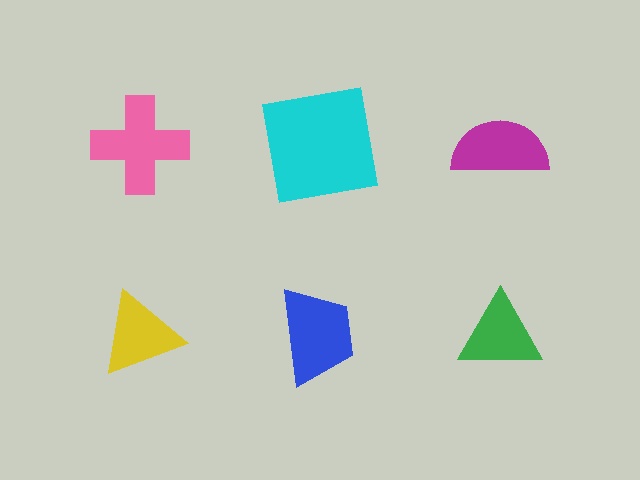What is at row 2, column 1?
A yellow triangle.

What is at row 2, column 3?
A green triangle.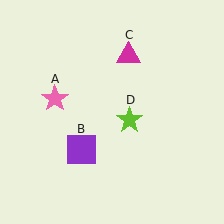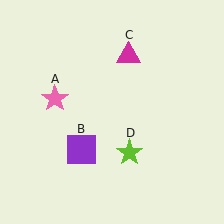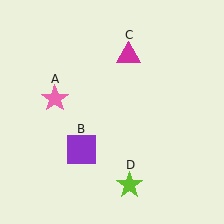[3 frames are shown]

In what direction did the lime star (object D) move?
The lime star (object D) moved down.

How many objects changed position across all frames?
1 object changed position: lime star (object D).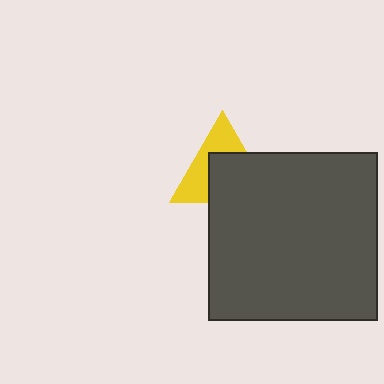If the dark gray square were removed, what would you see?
You would see the complete yellow triangle.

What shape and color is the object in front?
The object in front is a dark gray square.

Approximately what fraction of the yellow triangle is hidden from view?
Roughly 55% of the yellow triangle is hidden behind the dark gray square.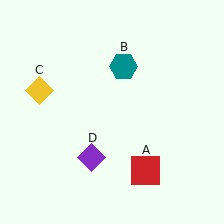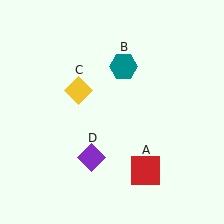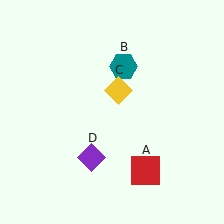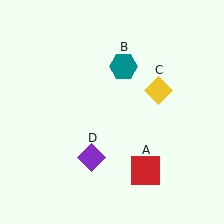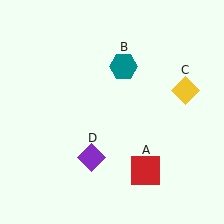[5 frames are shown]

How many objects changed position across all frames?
1 object changed position: yellow diamond (object C).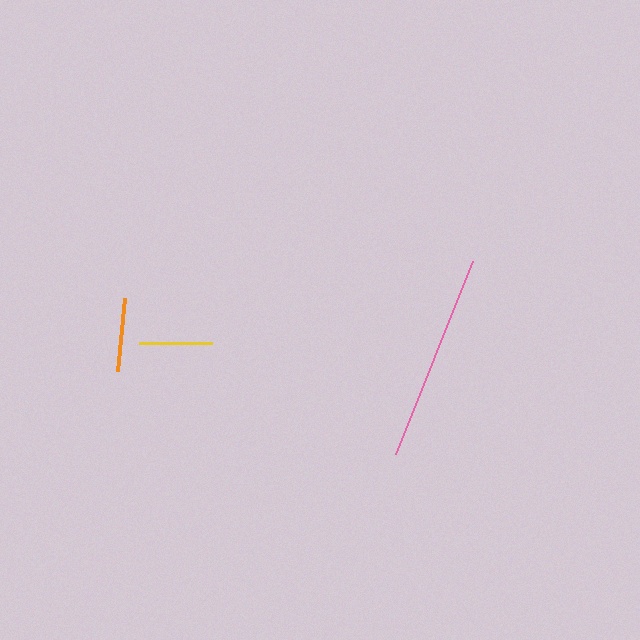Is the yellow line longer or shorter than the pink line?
The pink line is longer than the yellow line.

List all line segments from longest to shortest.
From longest to shortest: pink, orange, yellow.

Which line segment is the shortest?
The yellow line is the shortest at approximately 73 pixels.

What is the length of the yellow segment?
The yellow segment is approximately 73 pixels long.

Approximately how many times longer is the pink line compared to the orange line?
The pink line is approximately 2.8 times the length of the orange line.